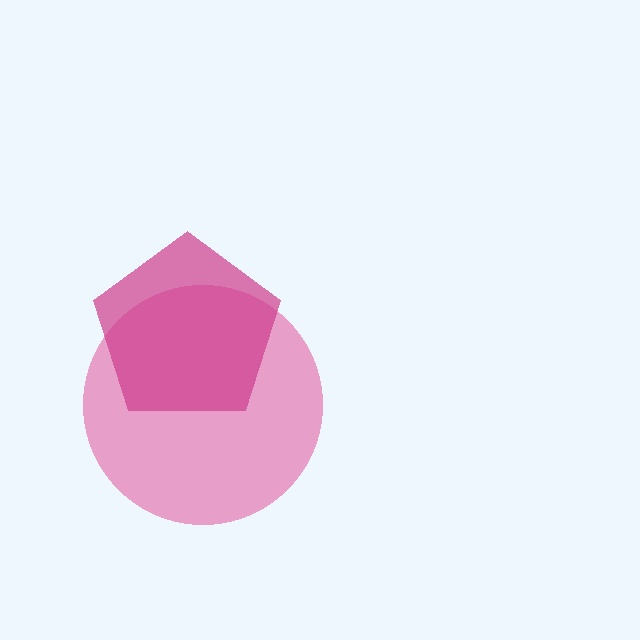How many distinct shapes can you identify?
There are 2 distinct shapes: a pink circle, a magenta pentagon.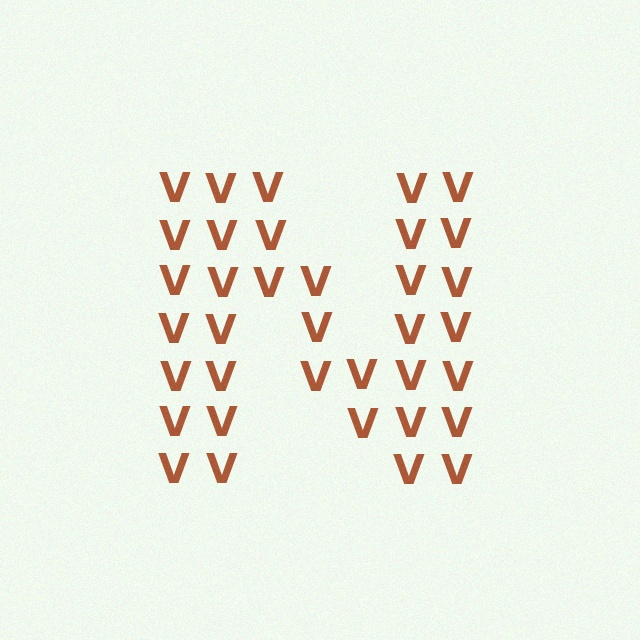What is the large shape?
The large shape is the letter N.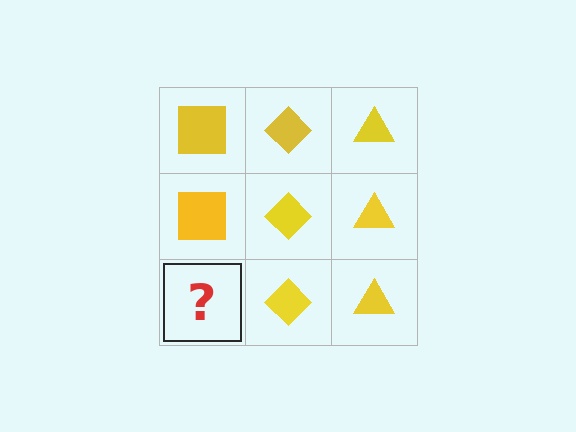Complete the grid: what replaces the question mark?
The question mark should be replaced with a yellow square.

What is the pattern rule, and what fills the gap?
The rule is that each column has a consistent shape. The gap should be filled with a yellow square.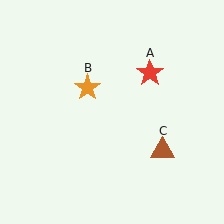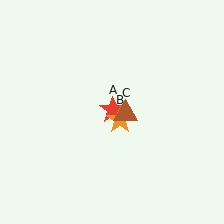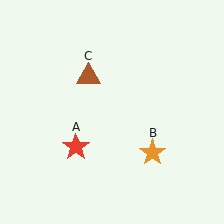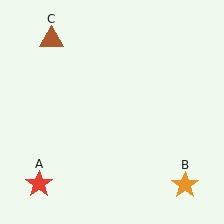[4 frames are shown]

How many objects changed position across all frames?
3 objects changed position: red star (object A), orange star (object B), brown triangle (object C).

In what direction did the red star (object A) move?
The red star (object A) moved down and to the left.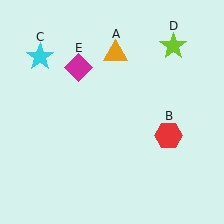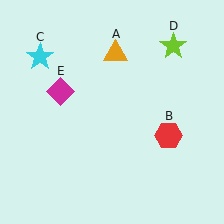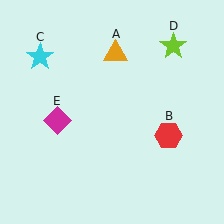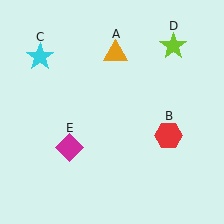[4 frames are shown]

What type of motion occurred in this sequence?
The magenta diamond (object E) rotated counterclockwise around the center of the scene.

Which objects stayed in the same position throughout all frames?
Orange triangle (object A) and red hexagon (object B) and cyan star (object C) and lime star (object D) remained stationary.